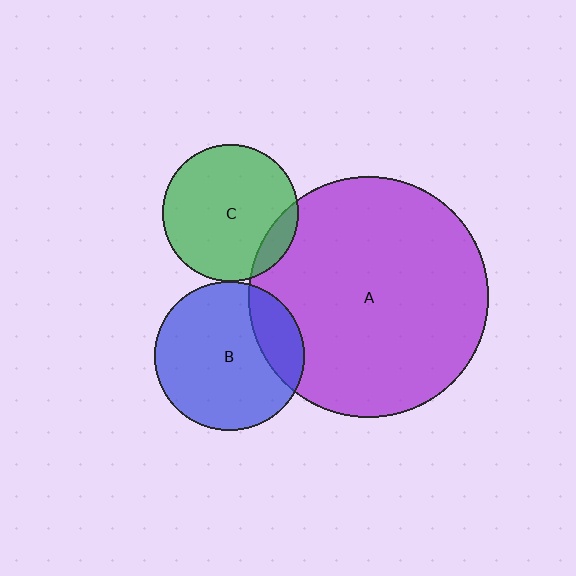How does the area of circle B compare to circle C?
Approximately 1.2 times.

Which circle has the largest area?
Circle A (purple).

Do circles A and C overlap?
Yes.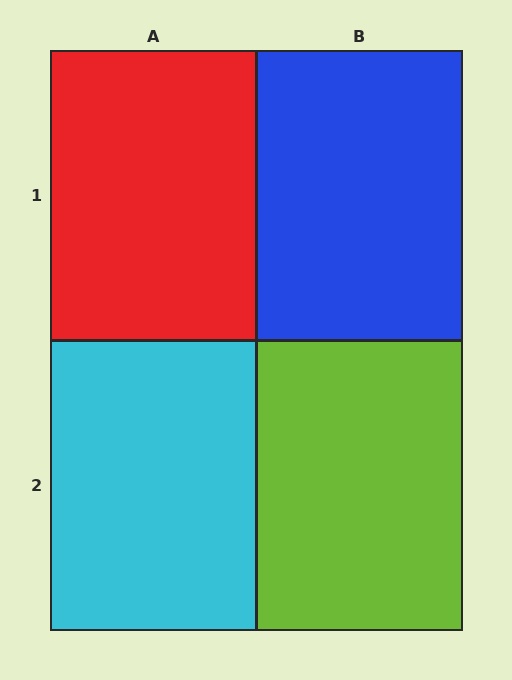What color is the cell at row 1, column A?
Red.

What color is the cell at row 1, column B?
Blue.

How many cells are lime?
1 cell is lime.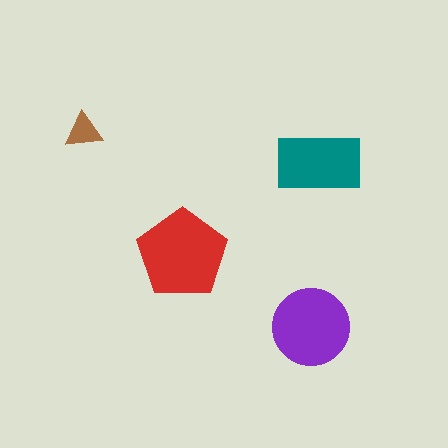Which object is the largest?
The red pentagon.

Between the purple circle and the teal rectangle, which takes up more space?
The purple circle.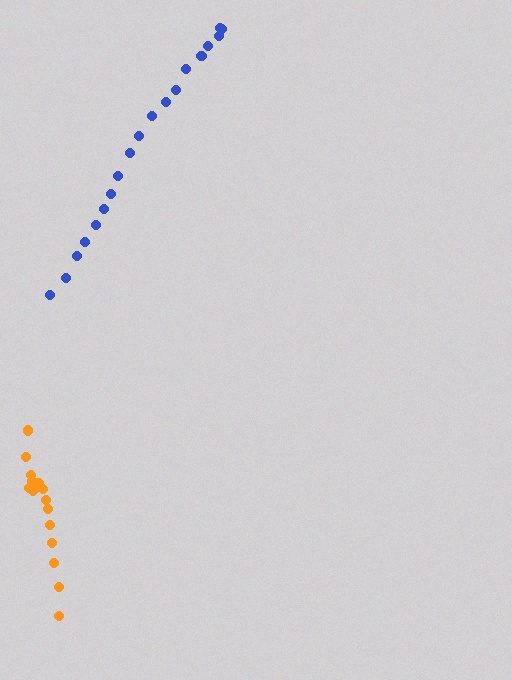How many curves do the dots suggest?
There are 2 distinct paths.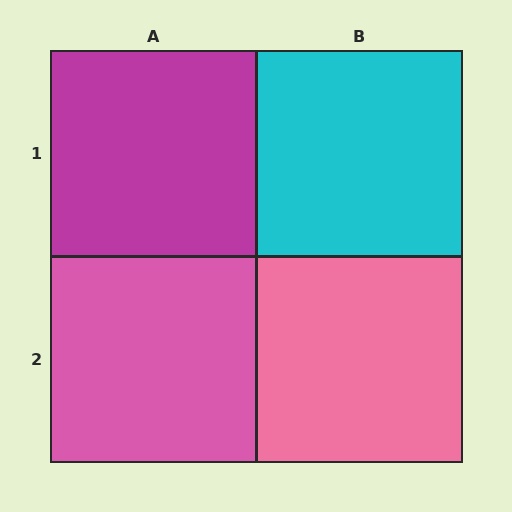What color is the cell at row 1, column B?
Cyan.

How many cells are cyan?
1 cell is cyan.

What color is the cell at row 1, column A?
Magenta.